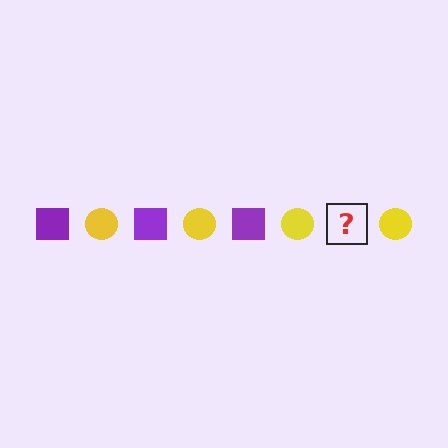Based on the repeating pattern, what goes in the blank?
The blank should be a purple square.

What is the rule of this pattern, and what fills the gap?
The rule is that the pattern alternates between purple square and yellow circle. The gap should be filled with a purple square.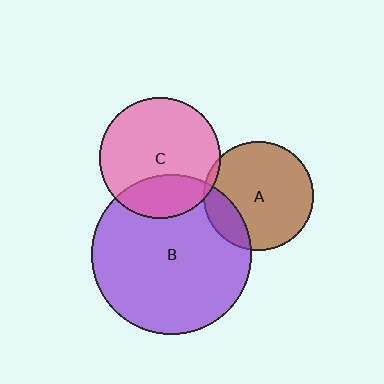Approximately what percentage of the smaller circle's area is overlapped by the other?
Approximately 20%.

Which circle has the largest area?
Circle B (purple).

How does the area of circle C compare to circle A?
Approximately 1.2 times.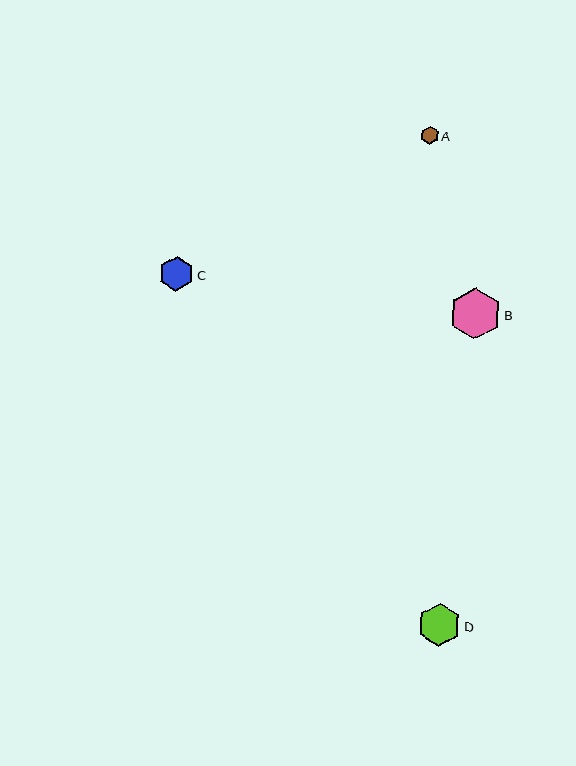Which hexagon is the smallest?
Hexagon A is the smallest with a size of approximately 18 pixels.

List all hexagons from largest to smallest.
From largest to smallest: B, D, C, A.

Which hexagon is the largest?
Hexagon B is the largest with a size of approximately 51 pixels.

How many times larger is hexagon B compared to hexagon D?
Hexagon B is approximately 1.2 times the size of hexagon D.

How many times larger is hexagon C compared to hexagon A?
Hexagon C is approximately 1.9 times the size of hexagon A.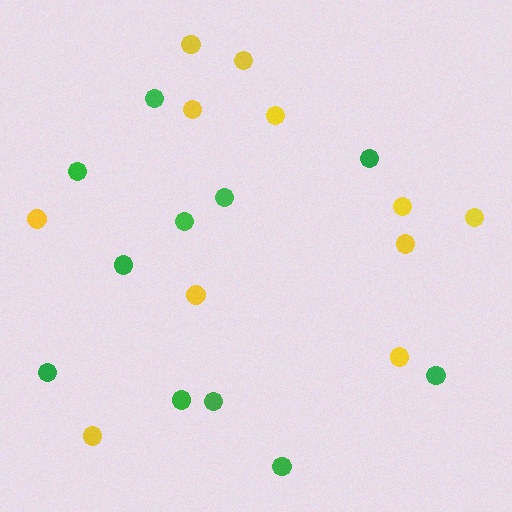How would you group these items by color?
There are 2 groups: one group of yellow circles (11) and one group of green circles (11).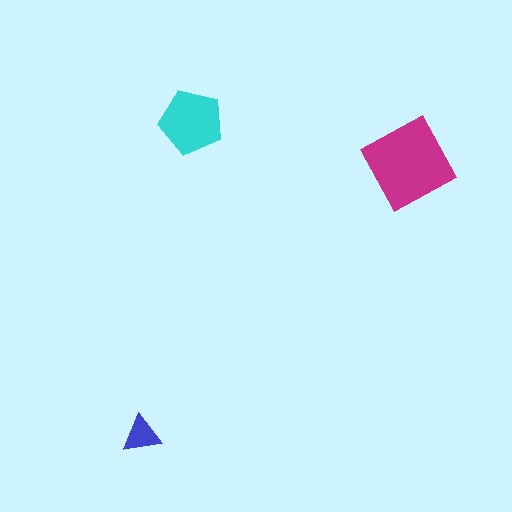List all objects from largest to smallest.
The magenta diamond, the cyan pentagon, the blue triangle.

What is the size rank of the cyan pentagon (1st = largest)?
2nd.